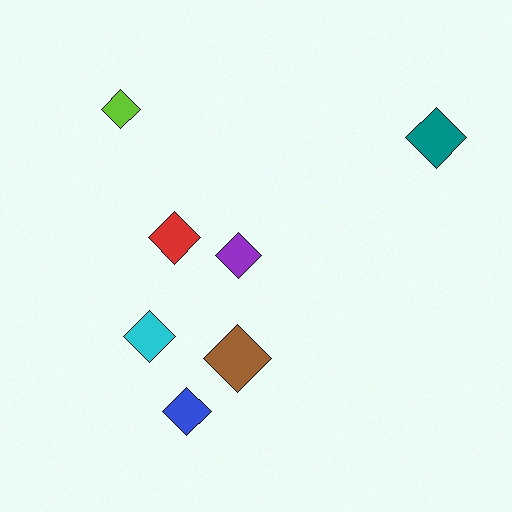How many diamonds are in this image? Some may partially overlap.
There are 7 diamonds.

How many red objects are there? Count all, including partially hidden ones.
There is 1 red object.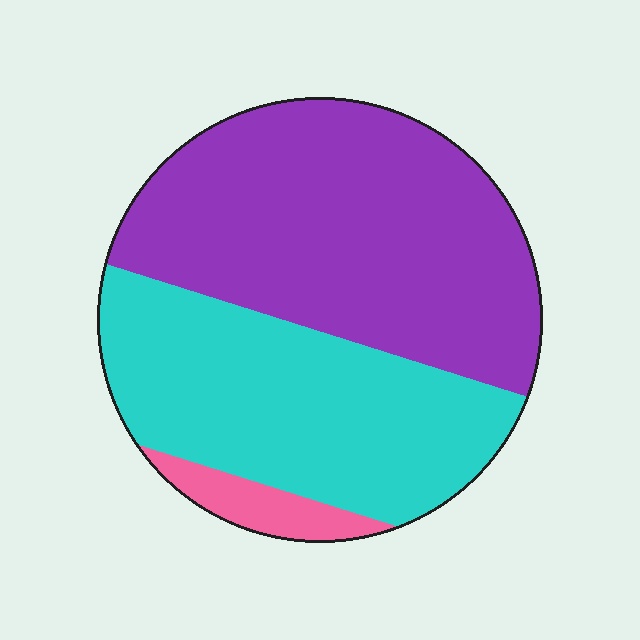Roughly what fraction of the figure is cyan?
Cyan takes up between a quarter and a half of the figure.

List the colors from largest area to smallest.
From largest to smallest: purple, cyan, pink.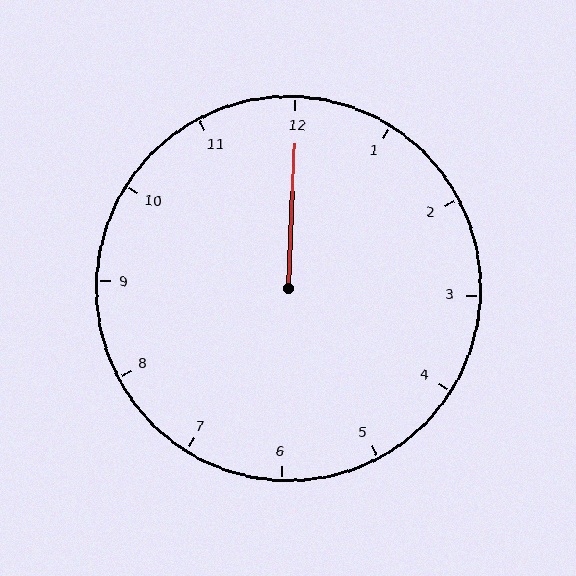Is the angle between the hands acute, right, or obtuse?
It is acute.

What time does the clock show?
12:00.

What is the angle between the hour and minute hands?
Approximately 0 degrees.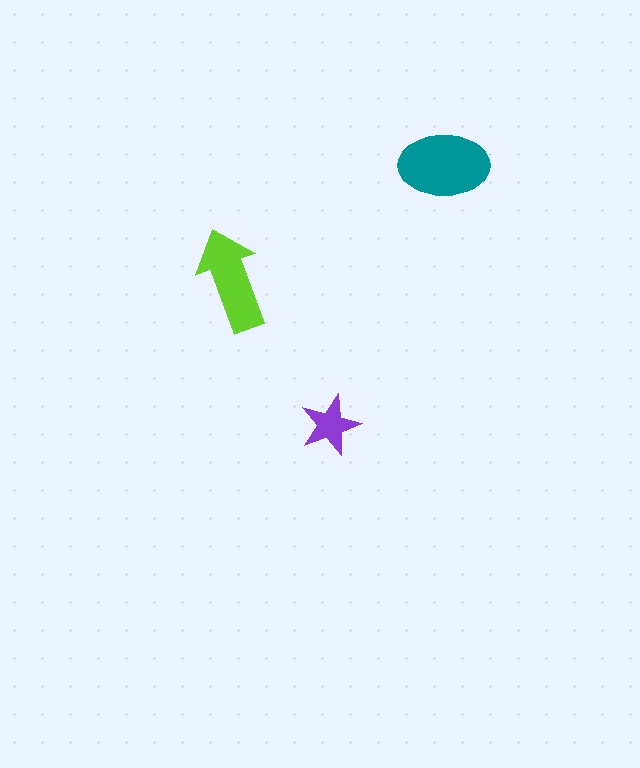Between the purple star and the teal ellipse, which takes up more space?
The teal ellipse.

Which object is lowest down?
The purple star is bottommost.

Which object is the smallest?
The purple star.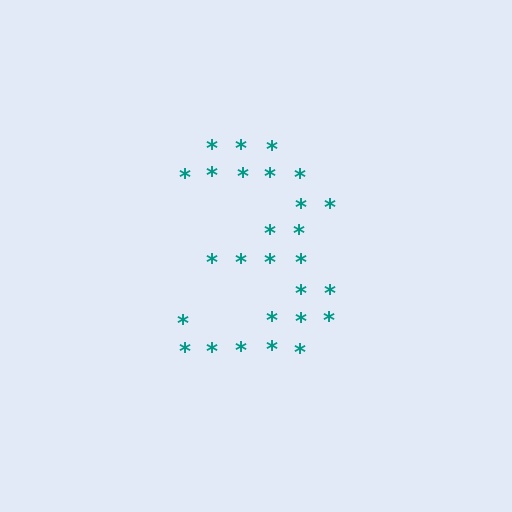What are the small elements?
The small elements are asterisks.